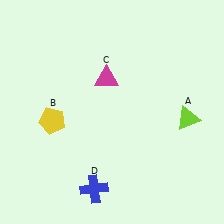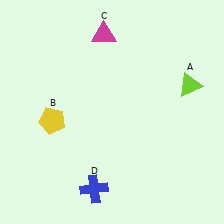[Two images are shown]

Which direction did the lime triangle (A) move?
The lime triangle (A) moved up.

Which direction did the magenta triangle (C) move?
The magenta triangle (C) moved up.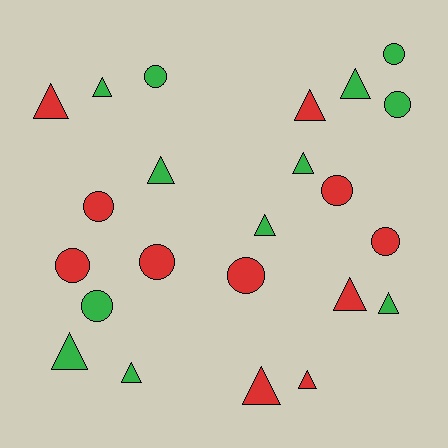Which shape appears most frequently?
Triangle, with 13 objects.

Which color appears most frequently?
Green, with 12 objects.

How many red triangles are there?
There are 5 red triangles.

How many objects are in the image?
There are 23 objects.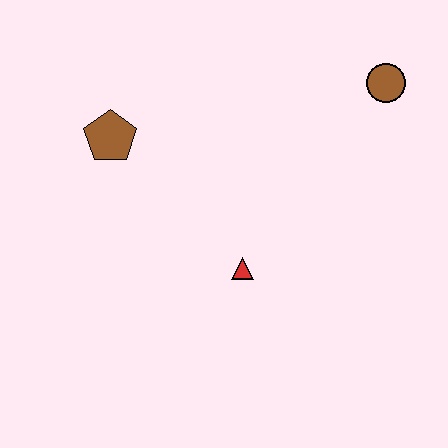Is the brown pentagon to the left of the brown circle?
Yes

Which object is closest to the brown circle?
The red triangle is closest to the brown circle.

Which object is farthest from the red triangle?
The brown circle is farthest from the red triangle.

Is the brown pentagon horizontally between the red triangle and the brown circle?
No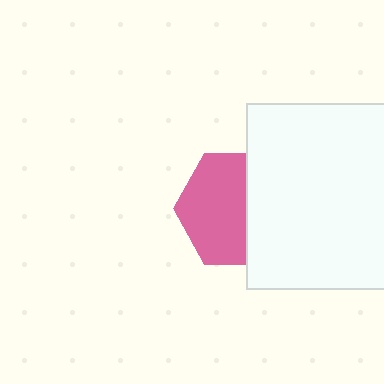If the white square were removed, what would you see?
You would see the complete pink hexagon.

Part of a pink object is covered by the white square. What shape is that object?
It is a hexagon.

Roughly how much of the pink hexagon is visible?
About half of it is visible (roughly 59%).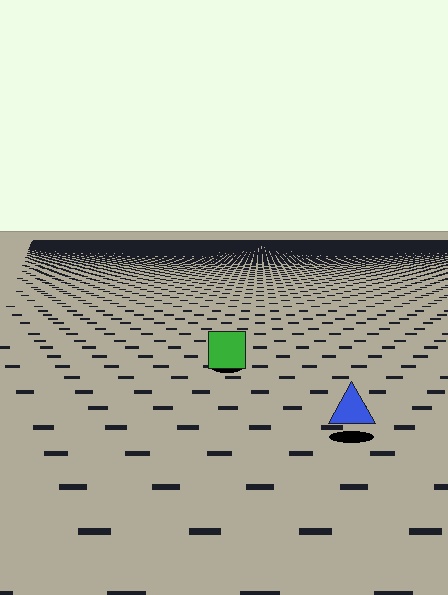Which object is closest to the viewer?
The blue triangle is closest. The texture marks near it are larger and more spread out.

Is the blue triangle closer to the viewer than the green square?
Yes. The blue triangle is closer — you can tell from the texture gradient: the ground texture is coarser near it.